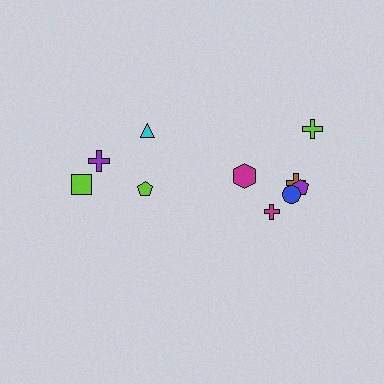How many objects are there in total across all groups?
There are 10 objects.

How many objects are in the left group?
There are 4 objects.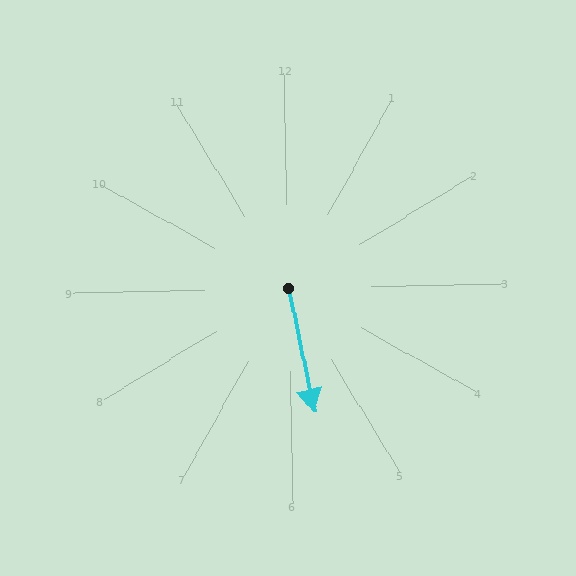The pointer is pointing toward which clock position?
Roughly 6 o'clock.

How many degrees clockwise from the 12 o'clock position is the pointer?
Approximately 169 degrees.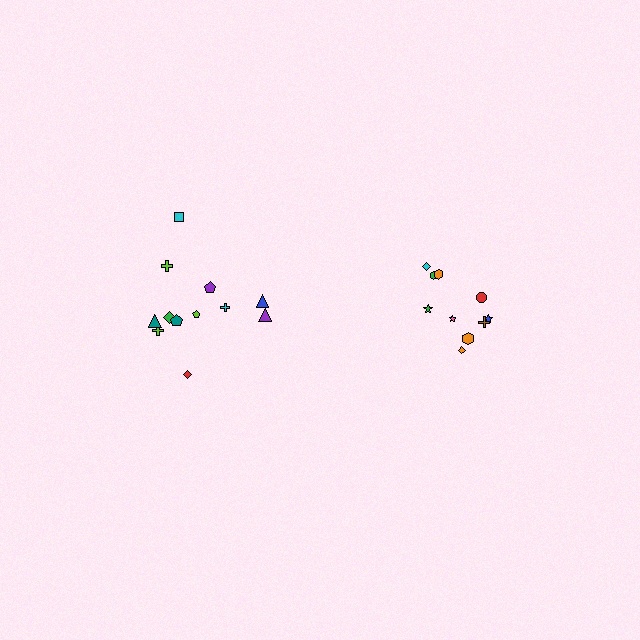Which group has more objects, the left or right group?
The left group.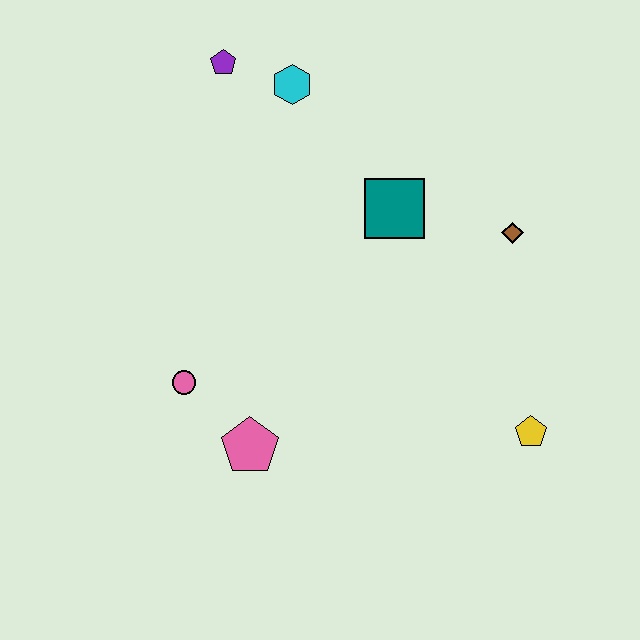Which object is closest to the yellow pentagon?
The brown diamond is closest to the yellow pentagon.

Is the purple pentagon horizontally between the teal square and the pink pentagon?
No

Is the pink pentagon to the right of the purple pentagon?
Yes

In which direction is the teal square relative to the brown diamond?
The teal square is to the left of the brown diamond.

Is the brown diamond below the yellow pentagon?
No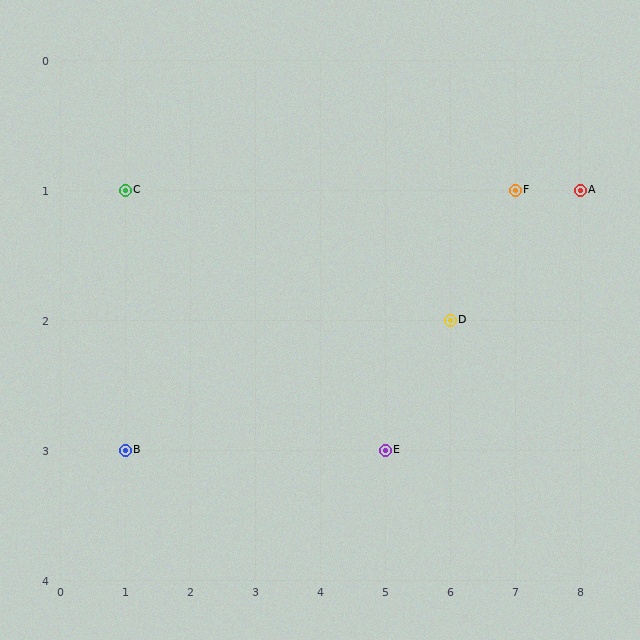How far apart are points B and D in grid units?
Points B and D are 5 columns and 1 row apart (about 5.1 grid units diagonally).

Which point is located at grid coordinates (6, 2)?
Point D is at (6, 2).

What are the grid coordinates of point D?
Point D is at grid coordinates (6, 2).